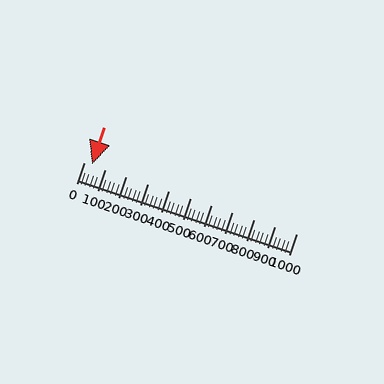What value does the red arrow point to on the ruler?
The red arrow points to approximately 40.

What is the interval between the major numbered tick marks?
The major tick marks are spaced 100 units apart.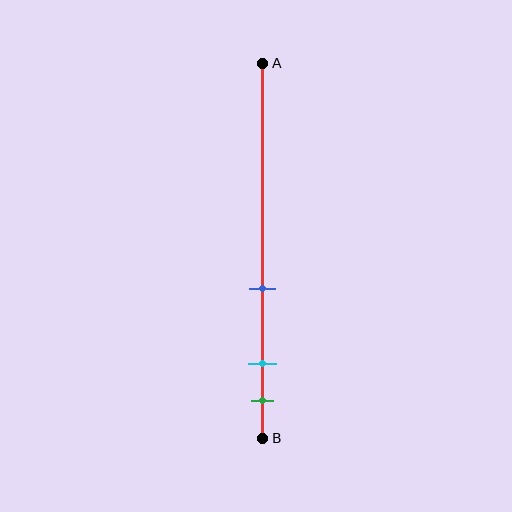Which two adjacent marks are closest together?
The cyan and green marks are the closest adjacent pair.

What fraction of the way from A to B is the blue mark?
The blue mark is approximately 60% (0.6) of the way from A to B.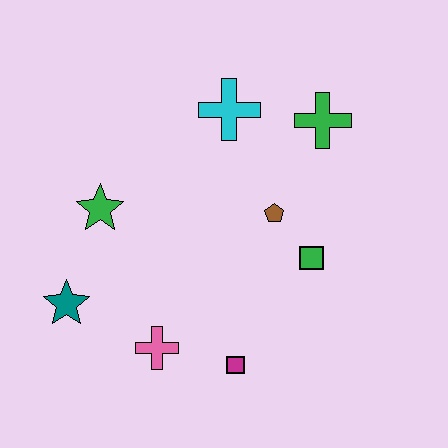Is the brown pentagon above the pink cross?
Yes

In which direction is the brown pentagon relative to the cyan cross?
The brown pentagon is below the cyan cross.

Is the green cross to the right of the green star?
Yes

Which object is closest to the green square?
The brown pentagon is closest to the green square.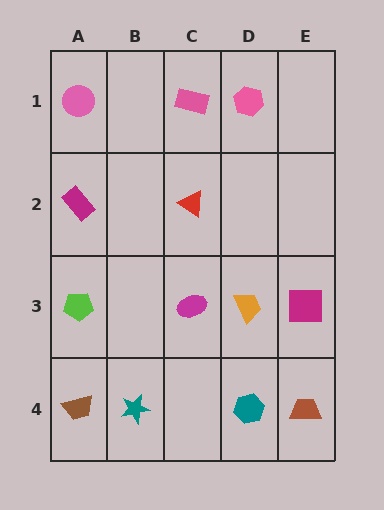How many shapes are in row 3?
4 shapes.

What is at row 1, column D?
A pink hexagon.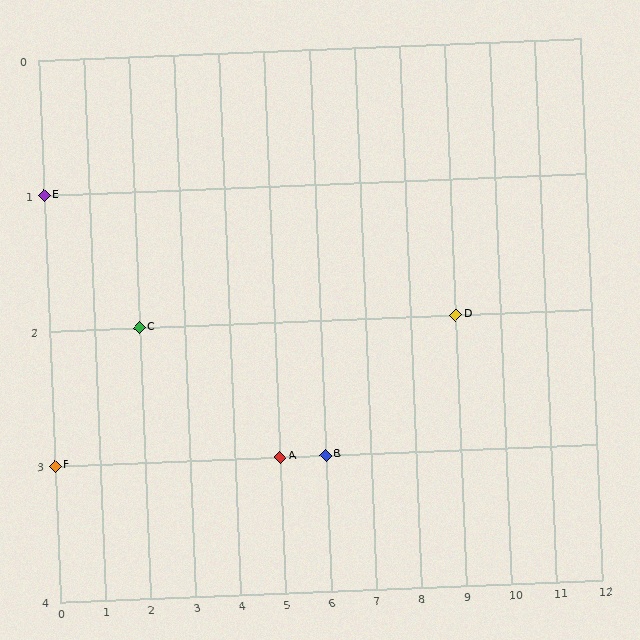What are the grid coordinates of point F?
Point F is at grid coordinates (0, 3).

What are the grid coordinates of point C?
Point C is at grid coordinates (2, 2).